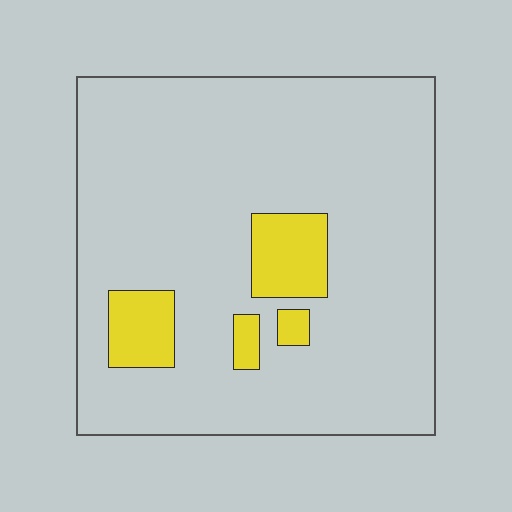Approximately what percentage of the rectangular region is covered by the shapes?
Approximately 10%.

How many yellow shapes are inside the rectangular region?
4.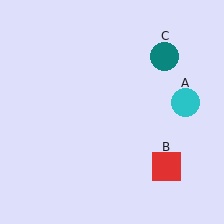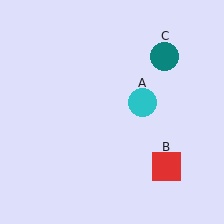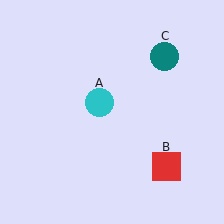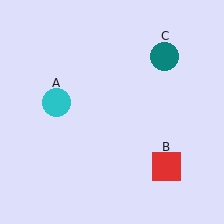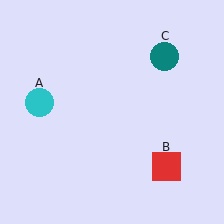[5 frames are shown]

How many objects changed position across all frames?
1 object changed position: cyan circle (object A).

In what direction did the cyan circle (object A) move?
The cyan circle (object A) moved left.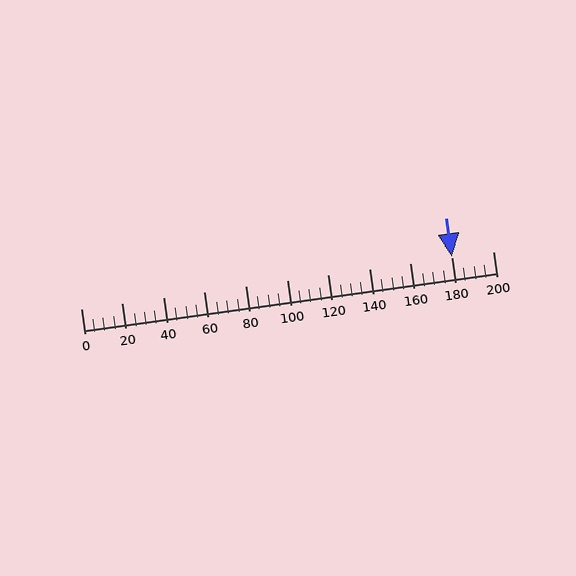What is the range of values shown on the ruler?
The ruler shows values from 0 to 200.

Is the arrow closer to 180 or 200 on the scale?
The arrow is closer to 180.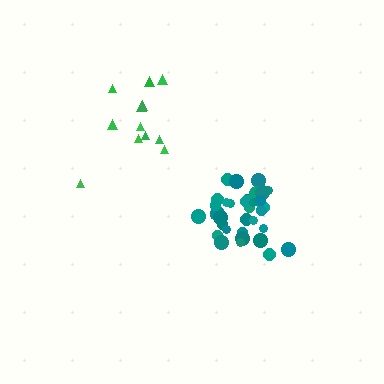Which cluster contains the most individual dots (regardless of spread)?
Teal (34).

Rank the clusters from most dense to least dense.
teal, green.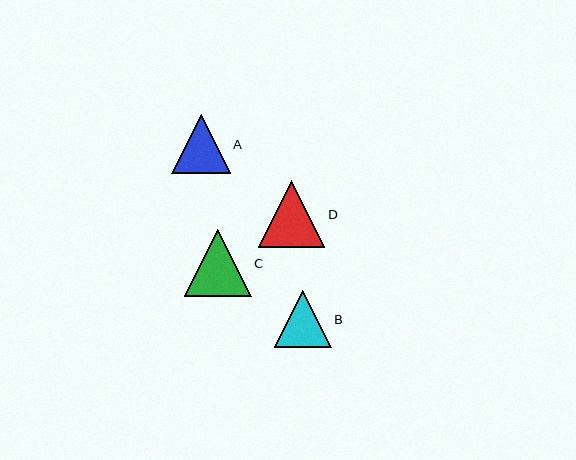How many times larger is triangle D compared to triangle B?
Triangle D is approximately 1.2 times the size of triangle B.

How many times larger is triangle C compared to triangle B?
Triangle C is approximately 1.2 times the size of triangle B.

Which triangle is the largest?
Triangle C is the largest with a size of approximately 67 pixels.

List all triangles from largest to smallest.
From largest to smallest: C, D, A, B.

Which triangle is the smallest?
Triangle B is the smallest with a size of approximately 56 pixels.